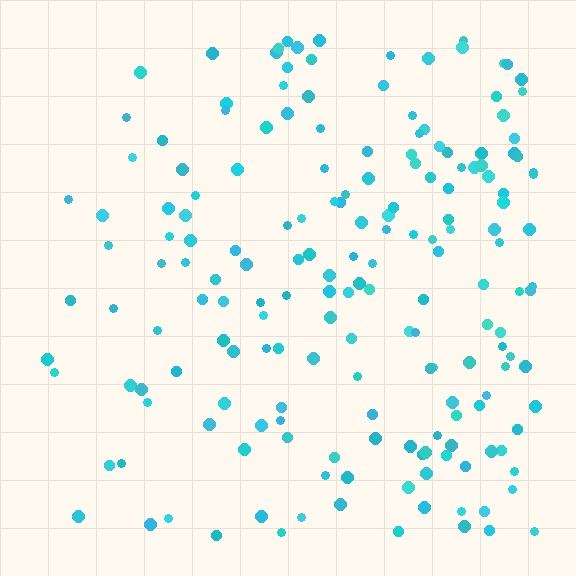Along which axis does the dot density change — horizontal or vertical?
Horizontal.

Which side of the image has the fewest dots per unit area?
The left.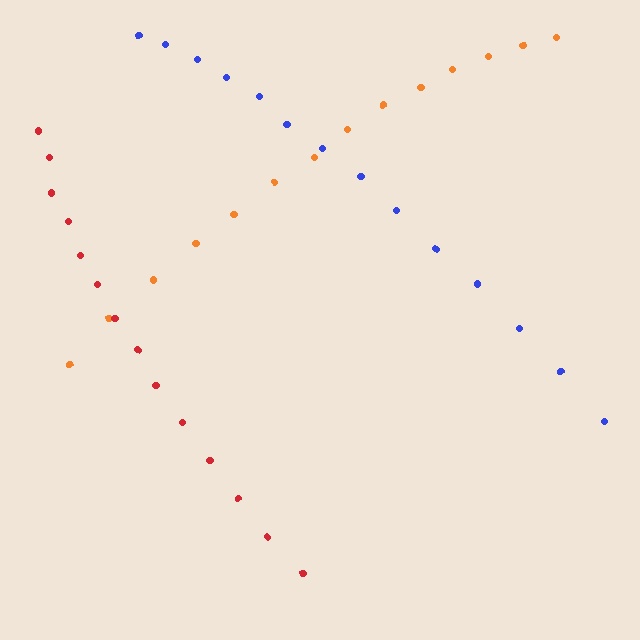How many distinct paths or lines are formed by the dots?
There are 3 distinct paths.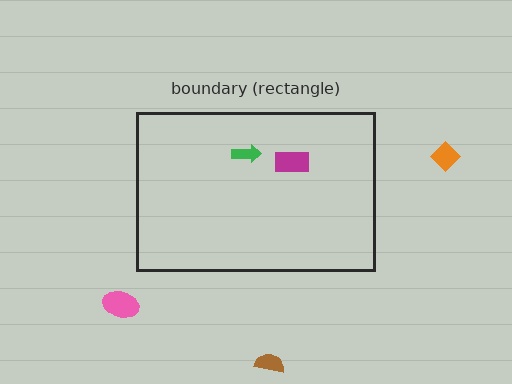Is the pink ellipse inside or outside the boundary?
Outside.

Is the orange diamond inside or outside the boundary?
Outside.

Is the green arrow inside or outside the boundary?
Inside.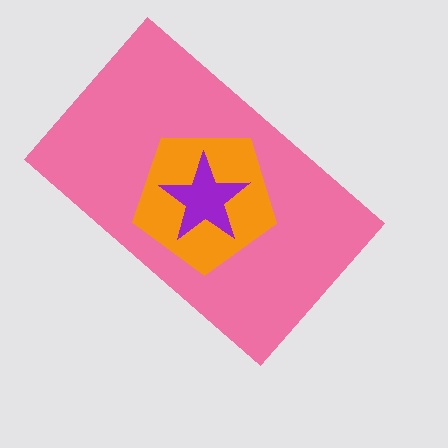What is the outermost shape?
The pink rectangle.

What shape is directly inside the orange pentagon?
The purple star.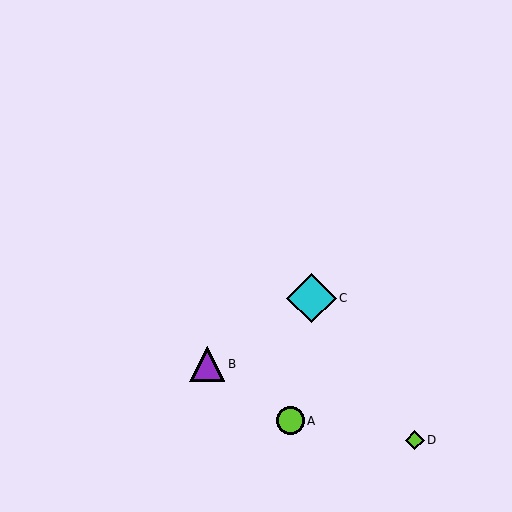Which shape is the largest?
The cyan diamond (labeled C) is the largest.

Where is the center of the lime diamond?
The center of the lime diamond is at (415, 440).